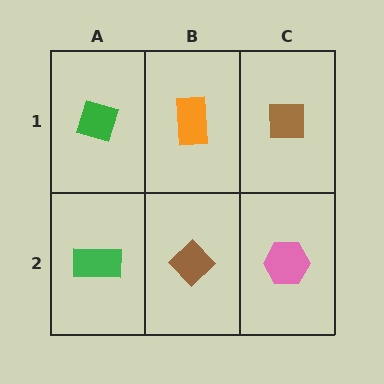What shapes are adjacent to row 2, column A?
A green diamond (row 1, column A), a brown diamond (row 2, column B).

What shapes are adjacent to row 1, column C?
A pink hexagon (row 2, column C), an orange rectangle (row 1, column B).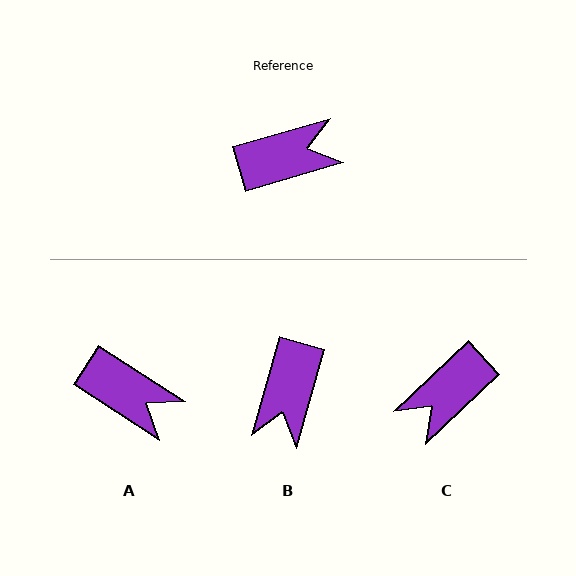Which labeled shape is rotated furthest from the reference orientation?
C, about 153 degrees away.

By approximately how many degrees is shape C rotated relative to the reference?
Approximately 153 degrees clockwise.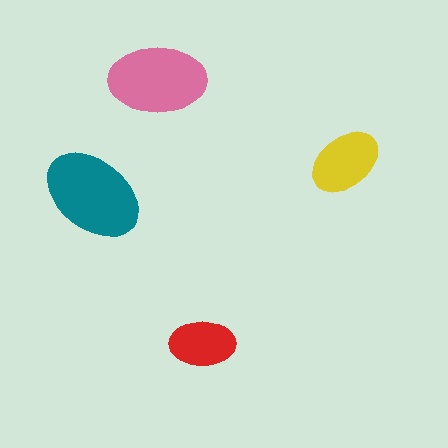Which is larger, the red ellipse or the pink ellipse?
The pink one.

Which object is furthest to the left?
The teal ellipse is leftmost.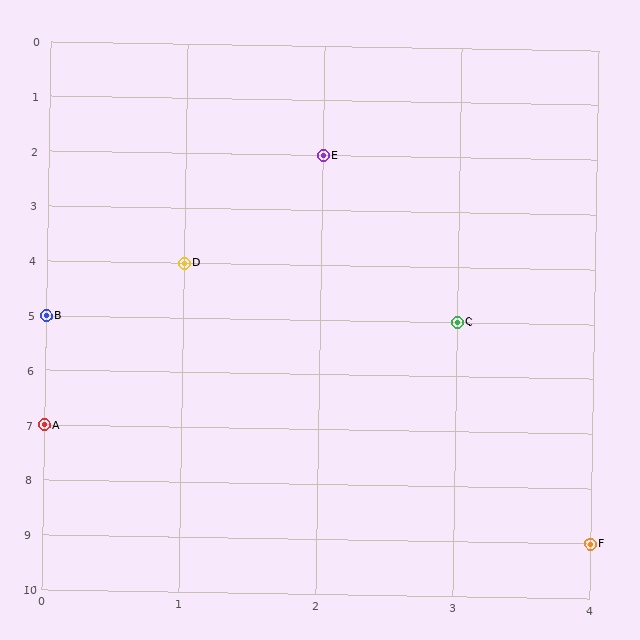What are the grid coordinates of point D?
Point D is at grid coordinates (1, 4).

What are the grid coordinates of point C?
Point C is at grid coordinates (3, 5).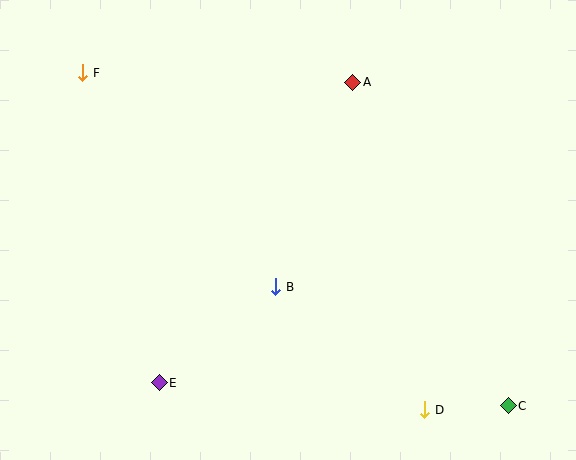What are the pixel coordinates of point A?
Point A is at (353, 82).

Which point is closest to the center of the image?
Point B at (276, 287) is closest to the center.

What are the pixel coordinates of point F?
Point F is at (83, 73).